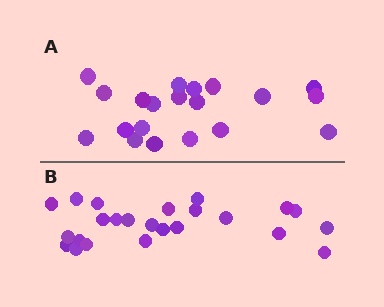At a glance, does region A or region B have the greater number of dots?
Region B (the bottom region) has more dots.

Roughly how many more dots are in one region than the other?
Region B has about 4 more dots than region A.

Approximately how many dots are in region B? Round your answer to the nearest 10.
About 20 dots. (The exact count is 24, which rounds to 20.)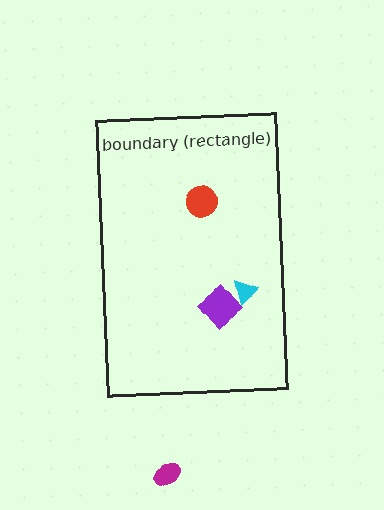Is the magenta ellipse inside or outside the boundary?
Outside.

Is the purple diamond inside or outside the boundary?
Inside.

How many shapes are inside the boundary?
3 inside, 1 outside.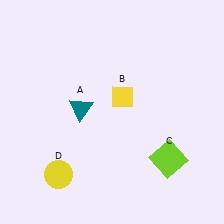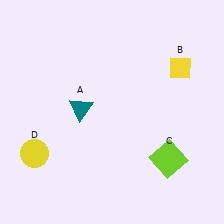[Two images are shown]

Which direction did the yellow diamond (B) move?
The yellow diamond (B) moved right.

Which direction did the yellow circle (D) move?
The yellow circle (D) moved left.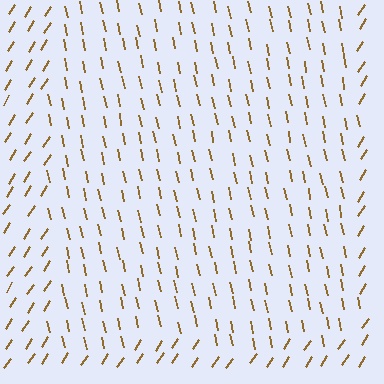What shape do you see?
I see a rectangle.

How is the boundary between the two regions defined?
The boundary is defined purely by a change in line orientation (approximately 45 degrees difference). All lines are the same color and thickness.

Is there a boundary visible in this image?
Yes, there is a texture boundary formed by a change in line orientation.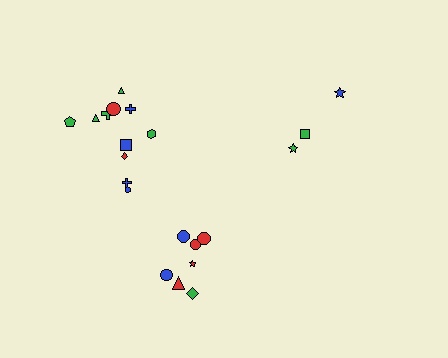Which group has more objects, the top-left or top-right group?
The top-left group.